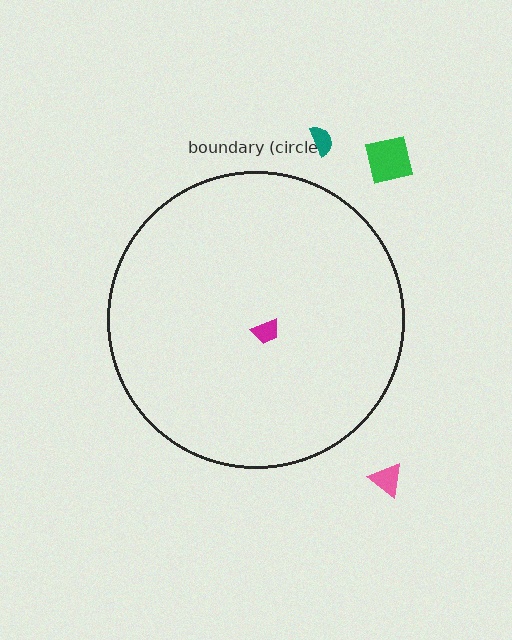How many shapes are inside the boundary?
1 inside, 3 outside.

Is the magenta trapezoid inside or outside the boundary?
Inside.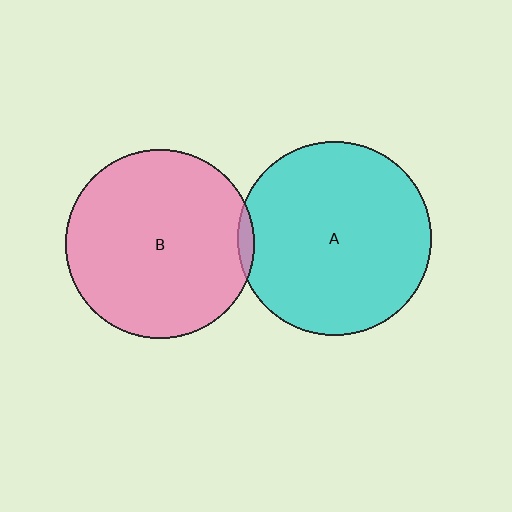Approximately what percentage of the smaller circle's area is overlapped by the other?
Approximately 5%.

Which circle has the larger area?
Circle A (cyan).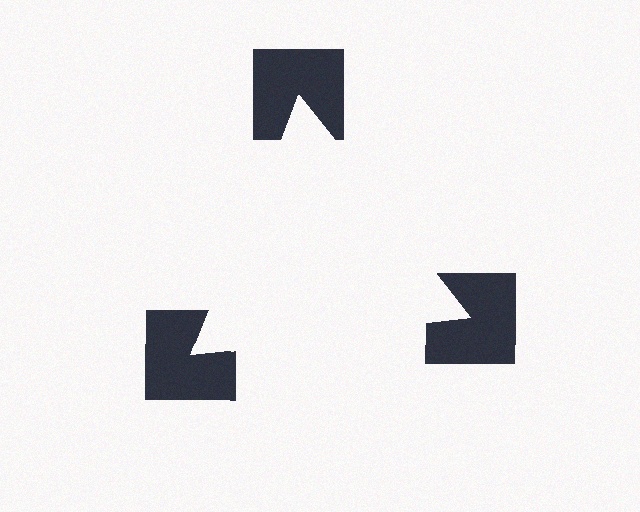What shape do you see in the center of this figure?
An illusory triangle — its edges are inferred from the aligned wedge cuts in the notched squares, not physically drawn.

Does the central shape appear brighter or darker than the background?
It typically appears slightly brighter than the background, even though no actual brightness change is drawn.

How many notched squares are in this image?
There are 3 — one at each vertex of the illusory triangle.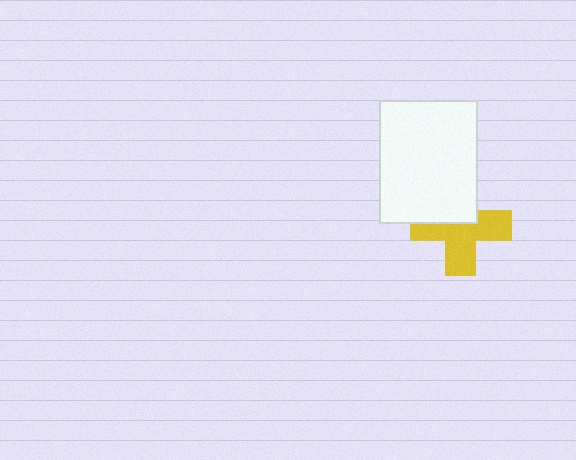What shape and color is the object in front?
The object in front is a white rectangle.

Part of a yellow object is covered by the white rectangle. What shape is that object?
It is a cross.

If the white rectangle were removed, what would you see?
You would see the complete yellow cross.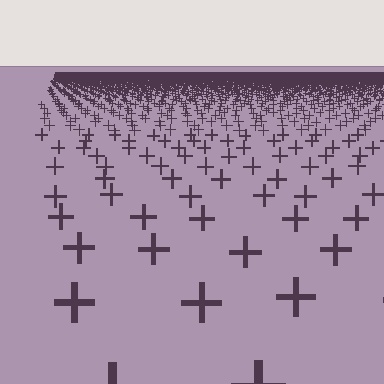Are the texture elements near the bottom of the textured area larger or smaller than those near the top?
Larger. Near the bottom, elements are closer to the viewer and appear at a bigger on-screen size.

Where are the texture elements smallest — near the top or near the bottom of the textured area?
Near the top.